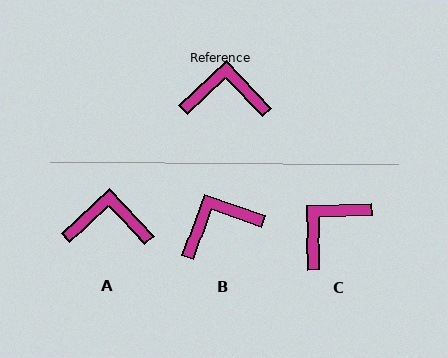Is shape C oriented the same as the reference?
No, it is off by about 48 degrees.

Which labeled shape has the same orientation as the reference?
A.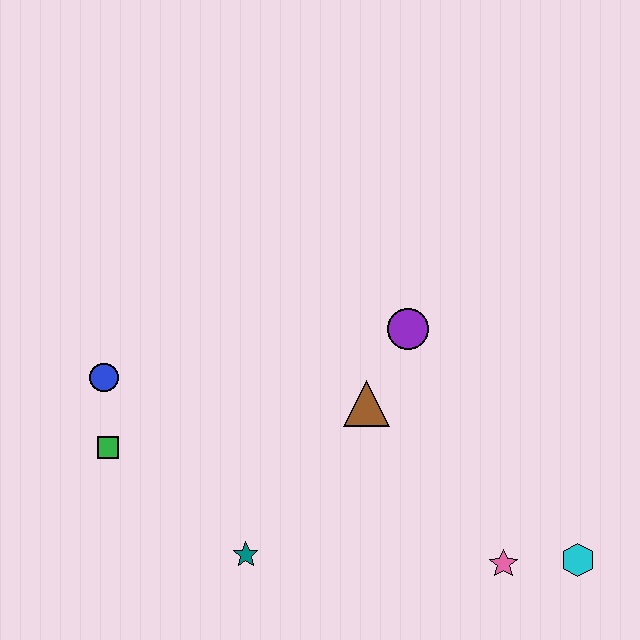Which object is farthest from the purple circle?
The green square is farthest from the purple circle.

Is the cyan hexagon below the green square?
Yes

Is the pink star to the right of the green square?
Yes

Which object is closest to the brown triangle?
The purple circle is closest to the brown triangle.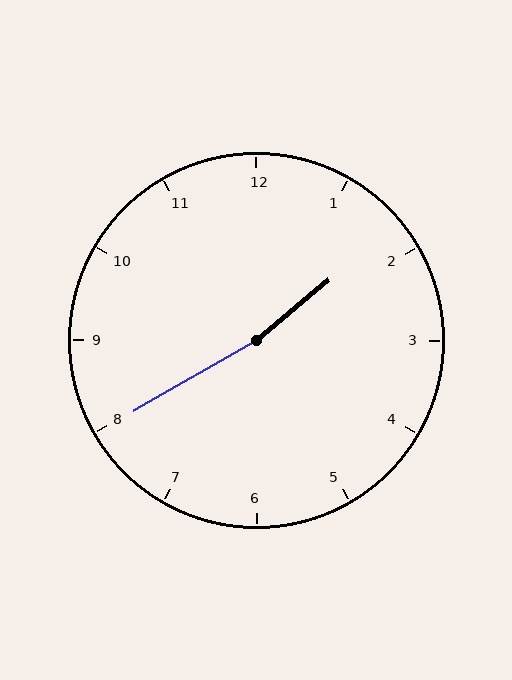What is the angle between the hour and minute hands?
Approximately 170 degrees.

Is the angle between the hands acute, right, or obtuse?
It is obtuse.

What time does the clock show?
1:40.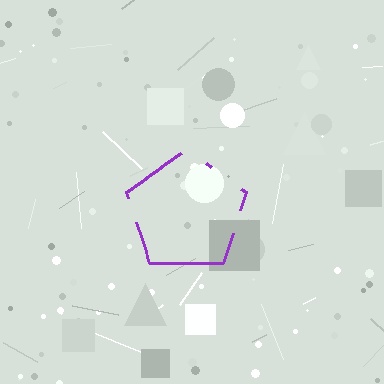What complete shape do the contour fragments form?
The contour fragments form a pentagon.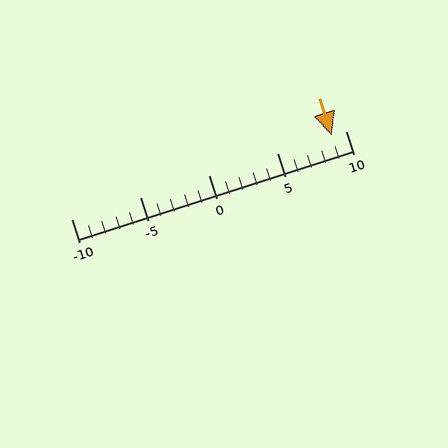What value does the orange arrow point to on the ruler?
The orange arrow points to approximately 9.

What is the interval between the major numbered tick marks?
The major tick marks are spaced 5 units apart.